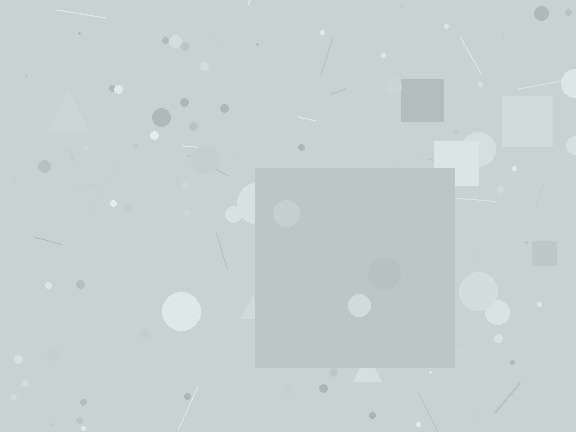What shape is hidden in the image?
A square is hidden in the image.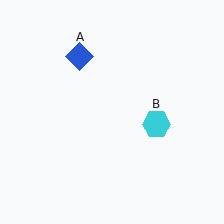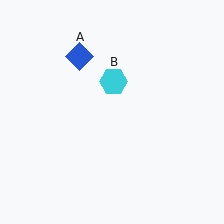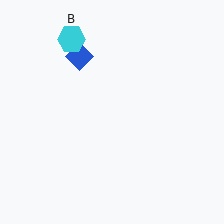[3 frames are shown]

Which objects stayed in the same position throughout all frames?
Blue diamond (object A) remained stationary.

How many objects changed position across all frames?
1 object changed position: cyan hexagon (object B).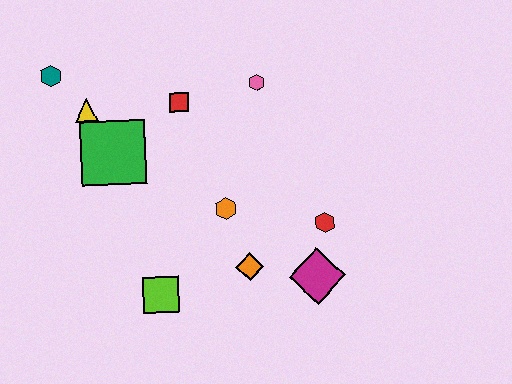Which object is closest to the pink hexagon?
The red square is closest to the pink hexagon.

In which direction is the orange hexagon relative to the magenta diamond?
The orange hexagon is to the left of the magenta diamond.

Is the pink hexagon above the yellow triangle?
Yes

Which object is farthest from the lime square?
The teal hexagon is farthest from the lime square.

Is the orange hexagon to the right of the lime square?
Yes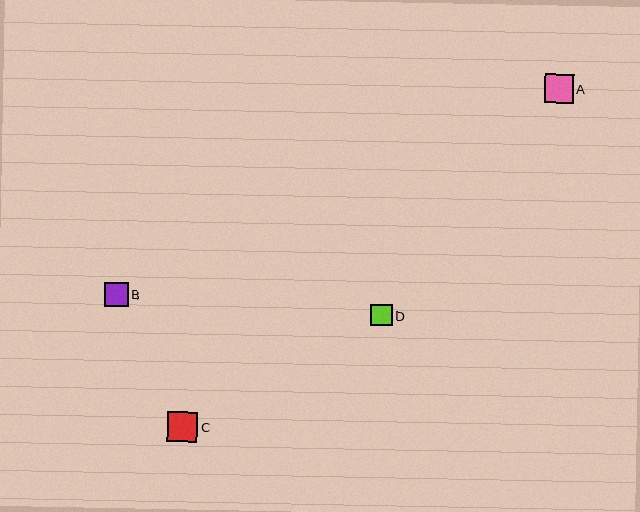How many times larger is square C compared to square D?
Square C is approximately 1.4 times the size of square D.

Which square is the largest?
Square C is the largest with a size of approximately 30 pixels.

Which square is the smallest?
Square D is the smallest with a size of approximately 21 pixels.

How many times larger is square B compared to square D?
Square B is approximately 1.1 times the size of square D.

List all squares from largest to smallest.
From largest to smallest: C, A, B, D.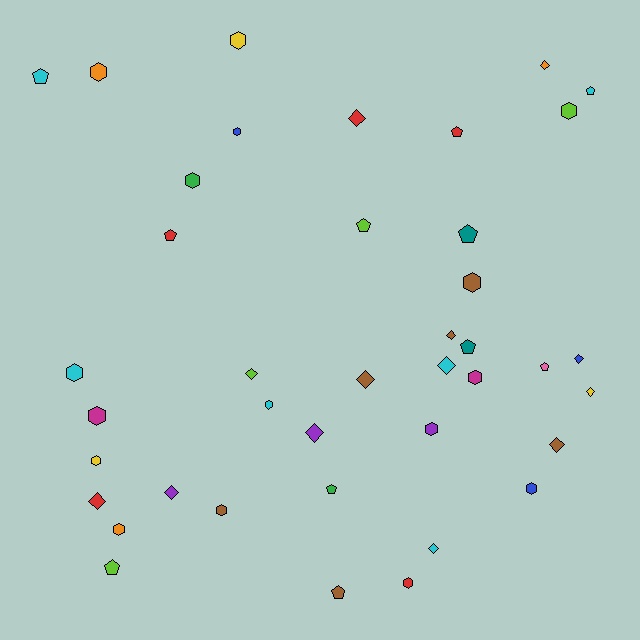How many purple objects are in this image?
There are 3 purple objects.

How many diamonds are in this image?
There are 13 diamonds.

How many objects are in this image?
There are 40 objects.